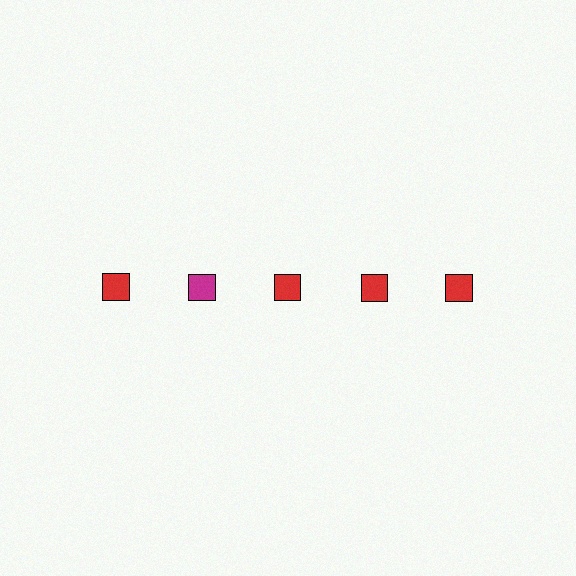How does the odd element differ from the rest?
It has a different color: magenta instead of red.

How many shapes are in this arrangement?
There are 5 shapes arranged in a grid pattern.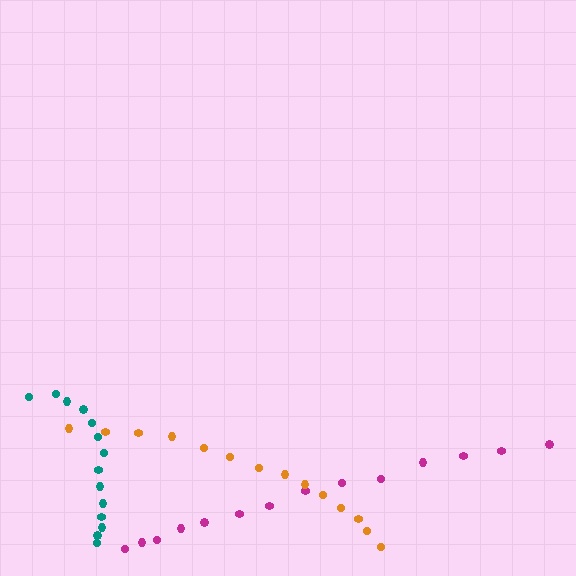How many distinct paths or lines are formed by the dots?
There are 3 distinct paths.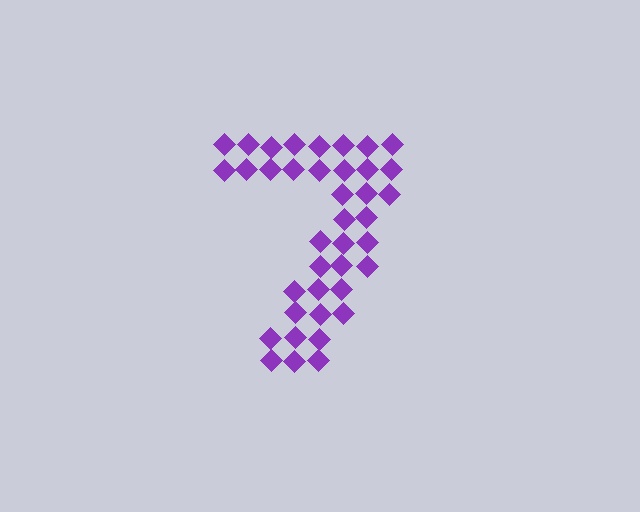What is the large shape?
The large shape is the digit 7.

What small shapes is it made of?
It is made of small diamonds.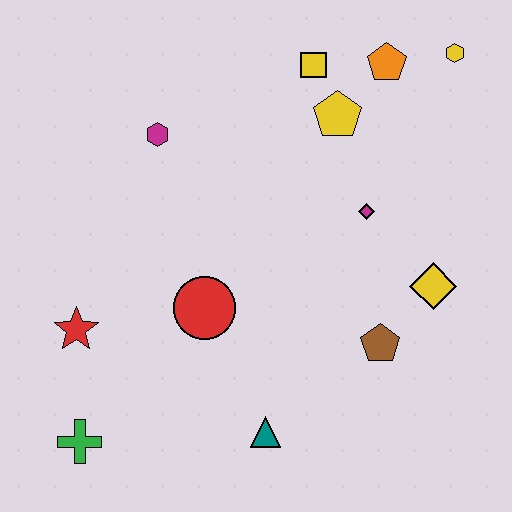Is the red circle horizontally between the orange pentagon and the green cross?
Yes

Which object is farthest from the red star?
The yellow hexagon is farthest from the red star.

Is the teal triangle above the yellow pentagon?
No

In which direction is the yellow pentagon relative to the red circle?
The yellow pentagon is above the red circle.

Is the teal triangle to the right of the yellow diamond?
No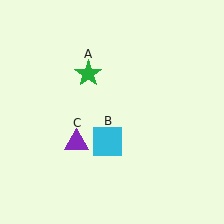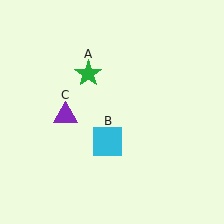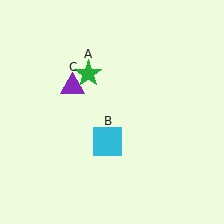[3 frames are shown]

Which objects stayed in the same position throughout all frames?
Green star (object A) and cyan square (object B) remained stationary.